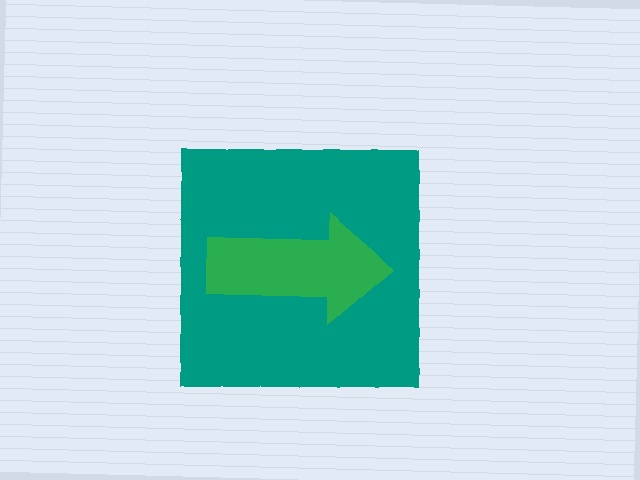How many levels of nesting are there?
2.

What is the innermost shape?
The green arrow.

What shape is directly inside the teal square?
The green arrow.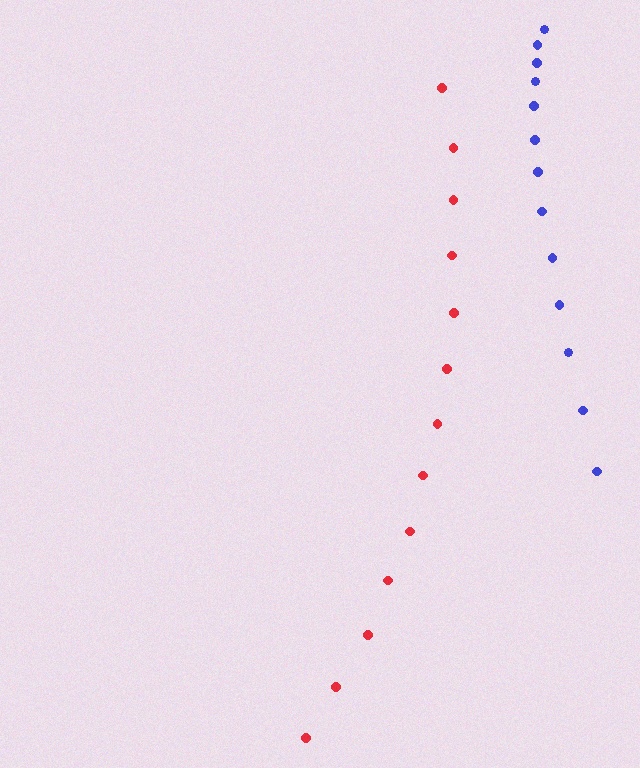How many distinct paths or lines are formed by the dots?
There are 2 distinct paths.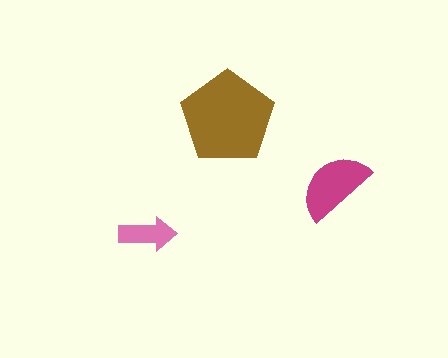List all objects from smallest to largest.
The pink arrow, the magenta semicircle, the brown pentagon.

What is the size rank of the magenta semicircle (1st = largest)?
2nd.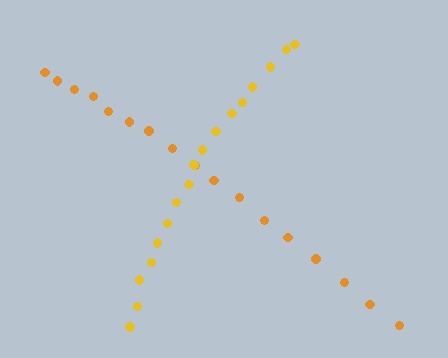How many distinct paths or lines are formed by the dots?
There are 2 distinct paths.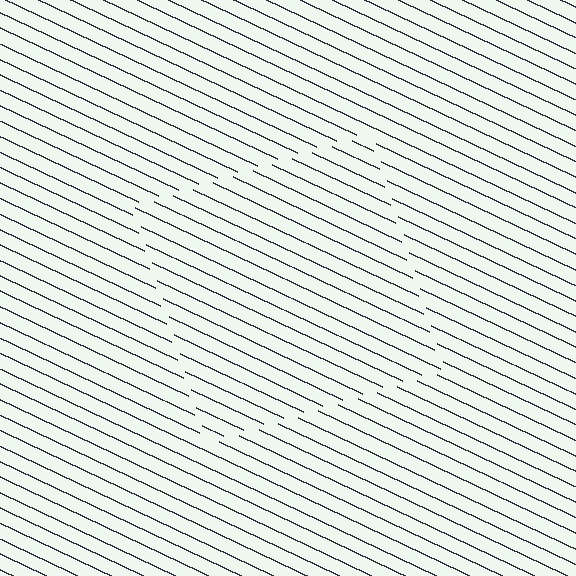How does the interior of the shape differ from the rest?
The interior of the shape contains the same grating, shifted by half a period — the contour is defined by the phase discontinuity where line-ends from the inner and outer gratings abut.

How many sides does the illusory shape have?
4 sides — the line-ends trace a square.